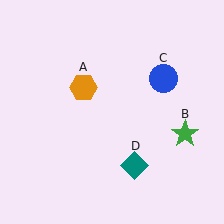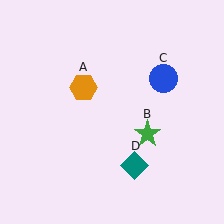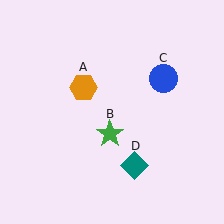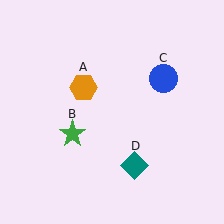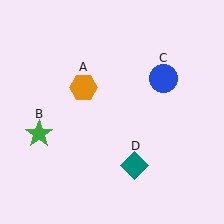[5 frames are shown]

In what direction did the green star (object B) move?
The green star (object B) moved left.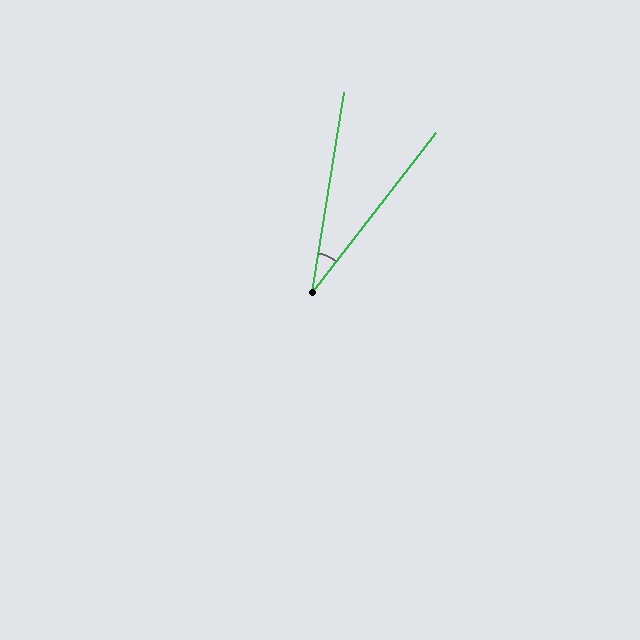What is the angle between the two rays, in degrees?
Approximately 29 degrees.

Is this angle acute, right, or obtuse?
It is acute.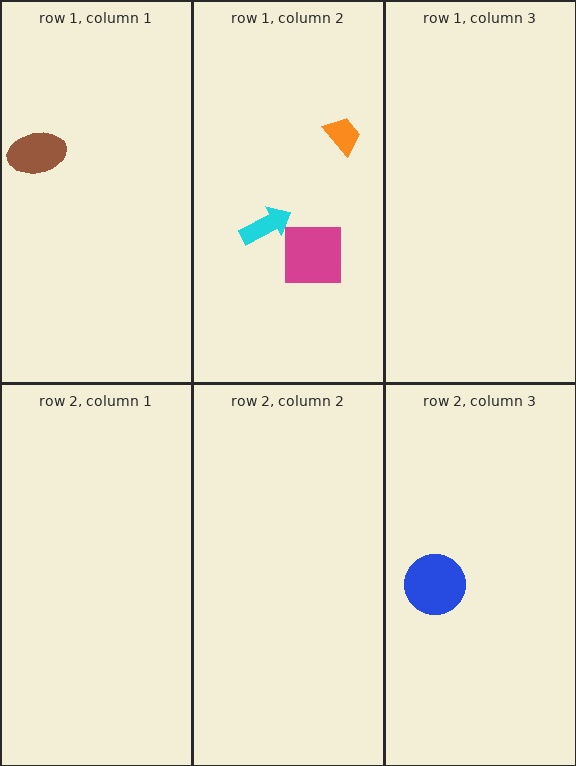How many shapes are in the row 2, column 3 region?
1.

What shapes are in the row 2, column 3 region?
The blue circle.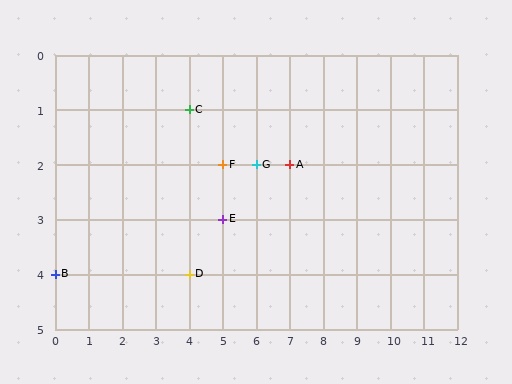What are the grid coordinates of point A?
Point A is at grid coordinates (7, 2).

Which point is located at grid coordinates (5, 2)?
Point F is at (5, 2).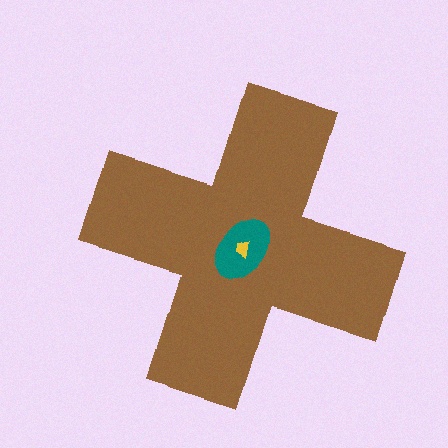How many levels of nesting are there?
3.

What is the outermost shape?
The brown cross.